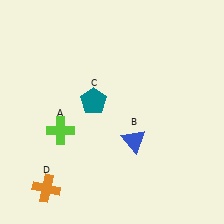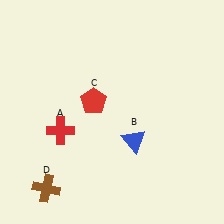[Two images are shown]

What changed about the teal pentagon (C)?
In Image 1, C is teal. In Image 2, it changed to red.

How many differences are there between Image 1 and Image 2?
There are 3 differences between the two images.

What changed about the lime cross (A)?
In Image 1, A is lime. In Image 2, it changed to red.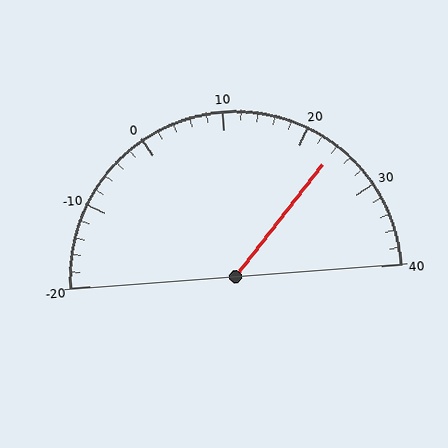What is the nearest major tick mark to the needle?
The nearest major tick mark is 20.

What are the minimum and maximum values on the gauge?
The gauge ranges from -20 to 40.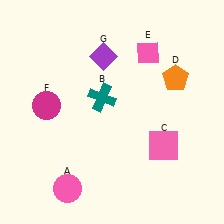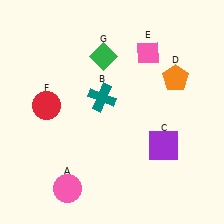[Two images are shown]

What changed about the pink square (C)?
In Image 1, C is pink. In Image 2, it changed to purple.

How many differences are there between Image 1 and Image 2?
There are 3 differences between the two images.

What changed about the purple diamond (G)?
In Image 1, G is purple. In Image 2, it changed to green.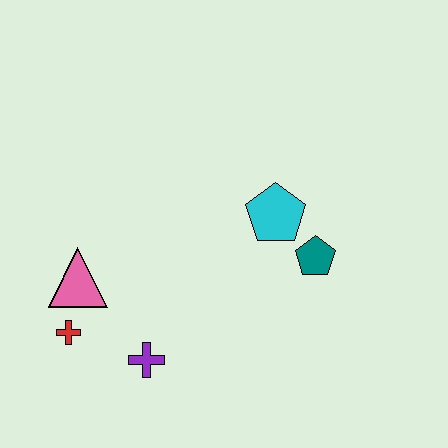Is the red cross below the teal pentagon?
Yes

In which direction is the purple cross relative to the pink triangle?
The purple cross is below the pink triangle.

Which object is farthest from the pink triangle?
The teal pentagon is farthest from the pink triangle.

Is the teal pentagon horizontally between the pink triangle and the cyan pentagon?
No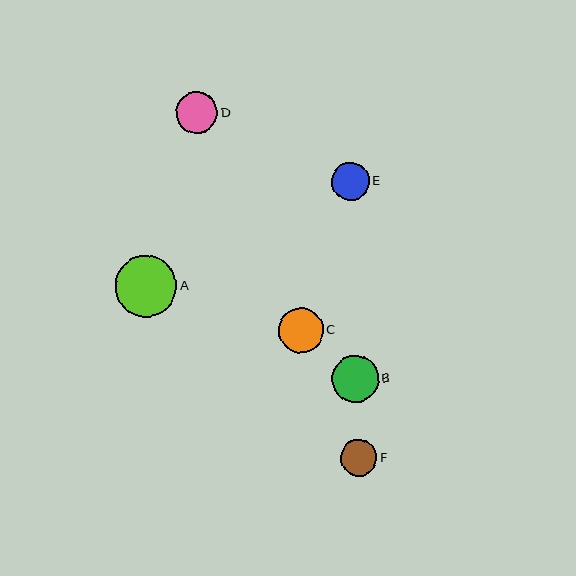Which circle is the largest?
Circle A is the largest with a size of approximately 61 pixels.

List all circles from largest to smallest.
From largest to smallest: A, B, C, D, E, F.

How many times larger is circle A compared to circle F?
Circle A is approximately 1.7 times the size of circle F.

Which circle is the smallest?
Circle F is the smallest with a size of approximately 36 pixels.